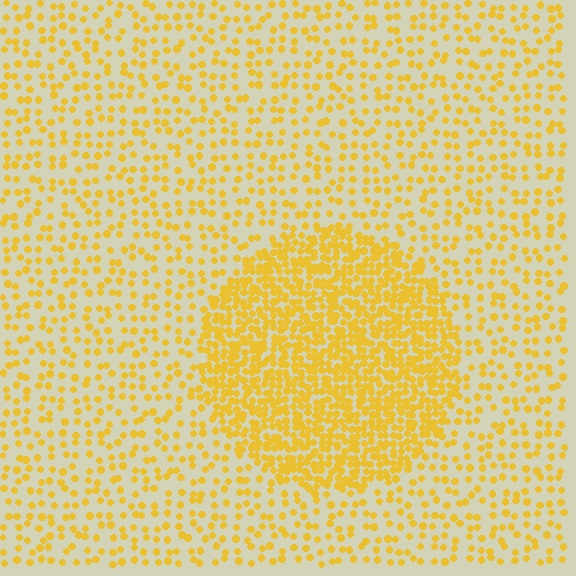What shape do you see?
I see a circle.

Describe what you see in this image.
The image contains small yellow elements arranged at two different densities. A circle-shaped region is visible where the elements are more densely packed than the surrounding area.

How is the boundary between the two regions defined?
The boundary is defined by a change in element density (approximately 2.7x ratio). All elements are the same color, size, and shape.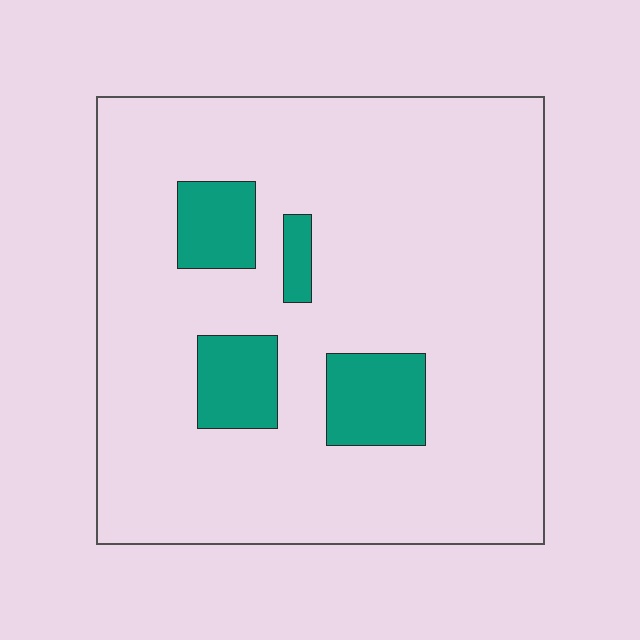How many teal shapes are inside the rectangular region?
4.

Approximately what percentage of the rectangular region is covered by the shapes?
Approximately 15%.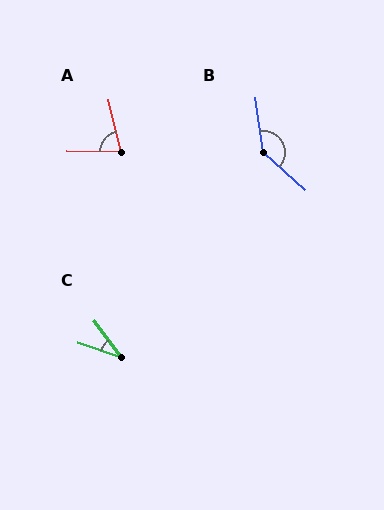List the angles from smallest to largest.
C (35°), A (76°), B (140°).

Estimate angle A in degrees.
Approximately 76 degrees.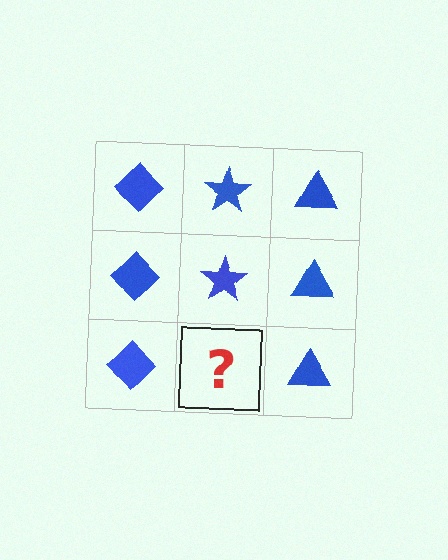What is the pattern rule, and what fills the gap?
The rule is that each column has a consistent shape. The gap should be filled with a blue star.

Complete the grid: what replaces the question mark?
The question mark should be replaced with a blue star.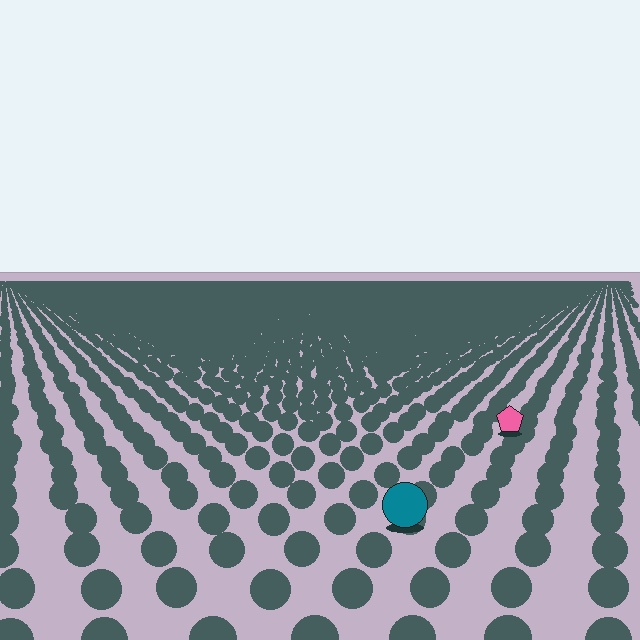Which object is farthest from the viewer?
The pink pentagon is farthest from the viewer. It appears smaller and the ground texture around it is denser.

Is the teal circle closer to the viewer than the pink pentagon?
Yes. The teal circle is closer — you can tell from the texture gradient: the ground texture is coarser near it.